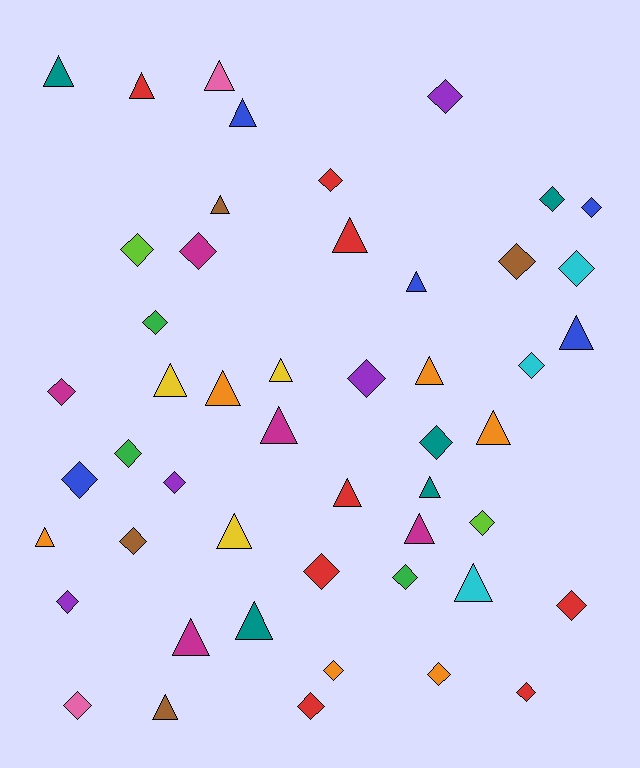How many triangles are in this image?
There are 23 triangles.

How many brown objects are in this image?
There are 4 brown objects.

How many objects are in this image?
There are 50 objects.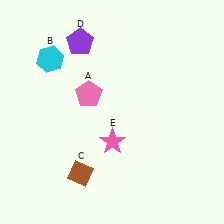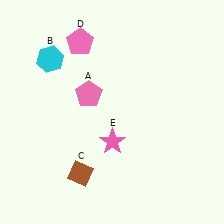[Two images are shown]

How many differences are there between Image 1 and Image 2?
There is 1 difference between the two images.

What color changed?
The pentagon (D) changed from purple in Image 1 to pink in Image 2.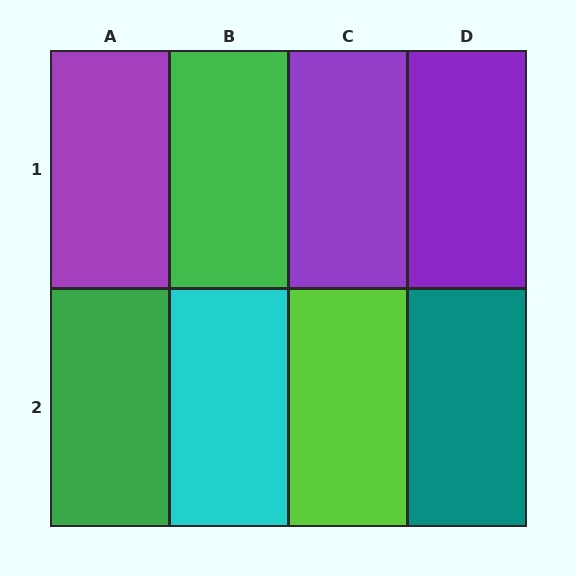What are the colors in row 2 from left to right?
Green, cyan, lime, teal.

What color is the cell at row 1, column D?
Purple.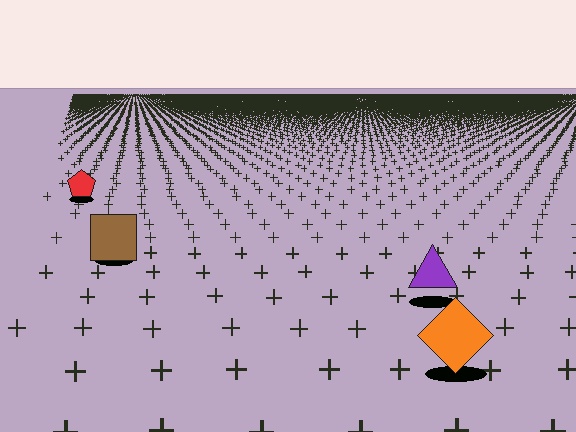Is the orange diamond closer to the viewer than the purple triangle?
Yes. The orange diamond is closer — you can tell from the texture gradient: the ground texture is coarser near it.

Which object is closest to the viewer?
The orange diamond is closest. The texture marks near it are larger and more spread out.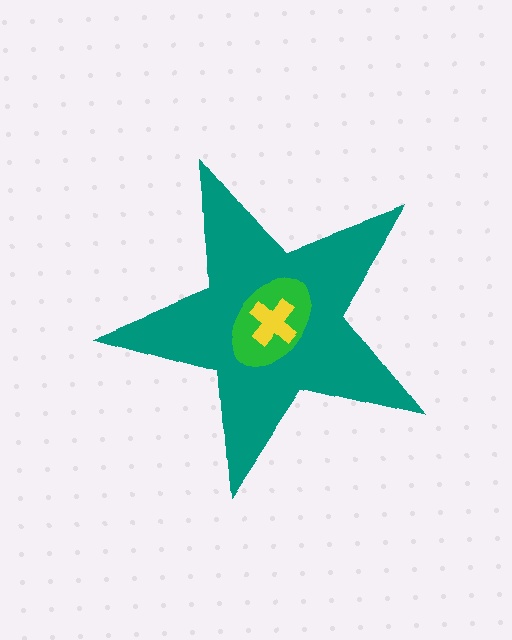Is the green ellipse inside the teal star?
Yes.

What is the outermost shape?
The teal star.